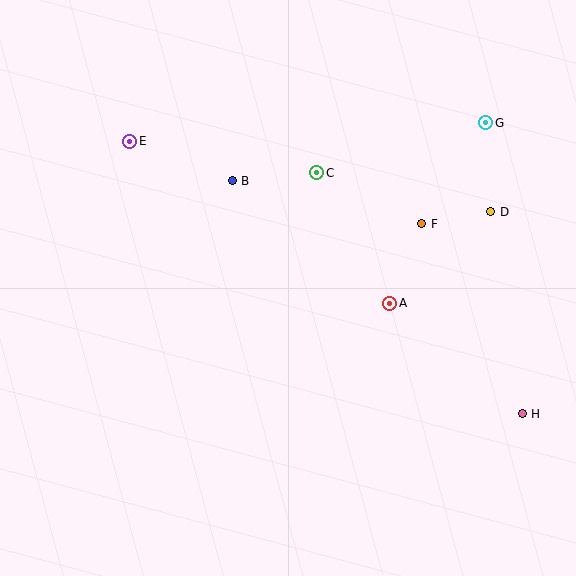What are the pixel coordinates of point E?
Point E is at (130, 141).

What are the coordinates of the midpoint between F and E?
The midpoint between F and E is at (276, 183).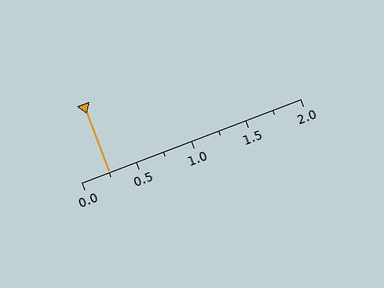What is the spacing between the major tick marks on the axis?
The major ticks are spaced 0.5 apart.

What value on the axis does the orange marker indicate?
The marker indicates approximately 0.25.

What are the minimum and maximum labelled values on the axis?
The axis runs from 0.0 to 2.0.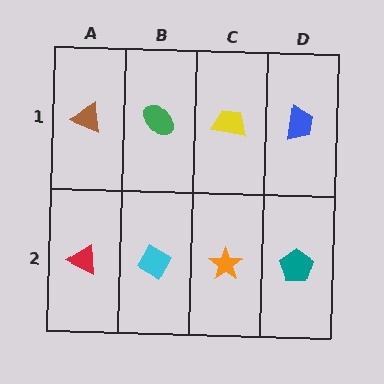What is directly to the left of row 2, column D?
An orange star.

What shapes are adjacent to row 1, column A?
A red triangle (row 2, column A), a green ellipse (row 1, column B).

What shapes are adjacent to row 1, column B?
A cyan diamond (row 2, column B), a brown triangle (row 1, column A), a yellow trapezoid (row 1, column C).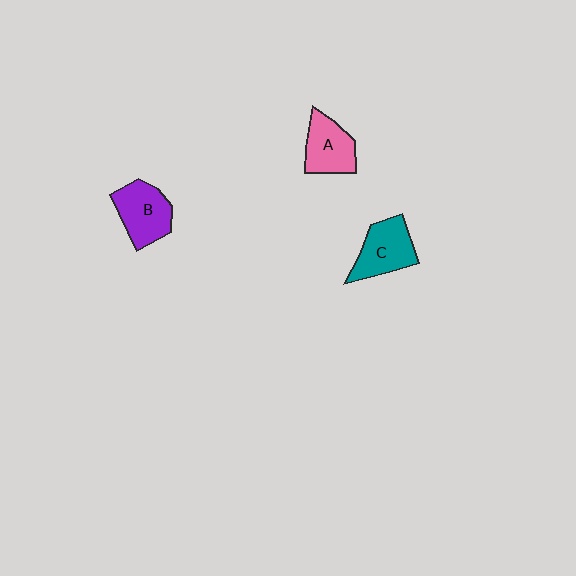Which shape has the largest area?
Shape C (teal).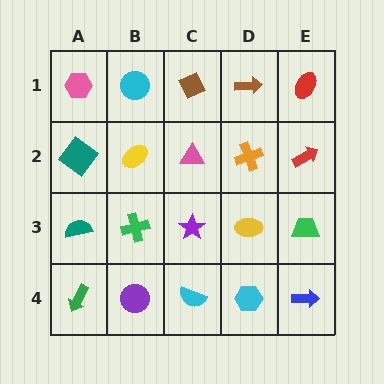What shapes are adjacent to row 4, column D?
A yellow ellipse (row 3, column D), a cyan semicircle (row 4, column C), a blue arrow (row 4, column E).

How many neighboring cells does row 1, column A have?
2.